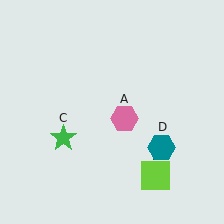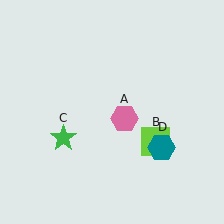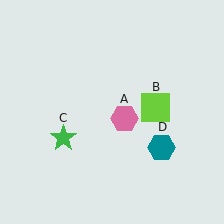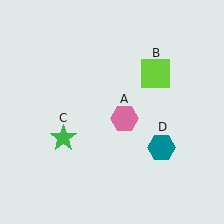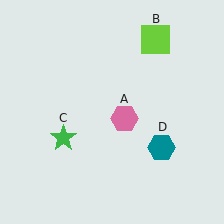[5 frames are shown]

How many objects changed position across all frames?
1 object changed position: lime square (object B).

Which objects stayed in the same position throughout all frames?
Pink hexagon (object A) and green star (object C) and teal hexagon (object D) remained stationary.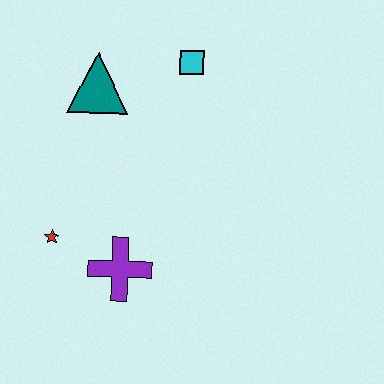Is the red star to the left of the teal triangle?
Yes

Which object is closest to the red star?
The purple cross is closest to the red star.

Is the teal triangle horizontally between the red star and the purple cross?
Yes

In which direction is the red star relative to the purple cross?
The red star is to the left of the purple cross.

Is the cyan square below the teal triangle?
No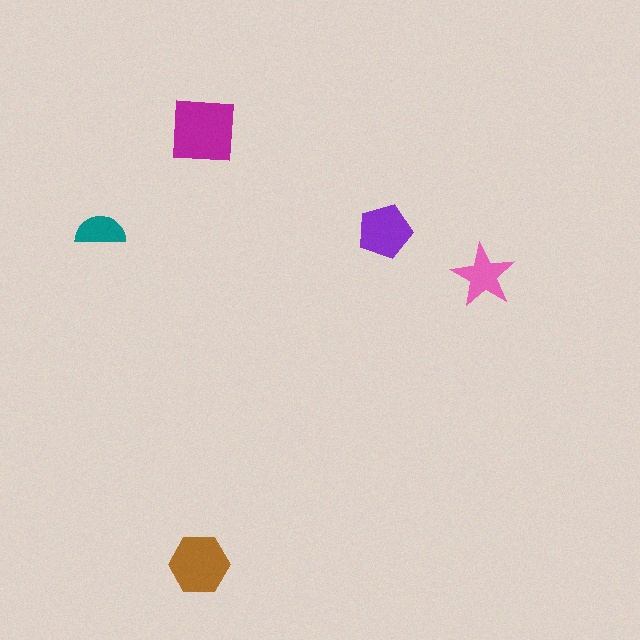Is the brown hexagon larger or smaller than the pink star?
Larger.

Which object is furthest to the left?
The teal semicircle is leftmost.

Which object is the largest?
The magenta square.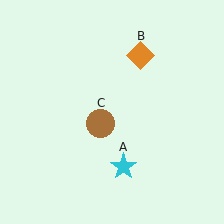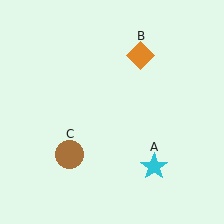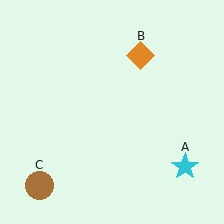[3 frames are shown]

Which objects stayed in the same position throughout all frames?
Orange diamond (object B) remained stationary.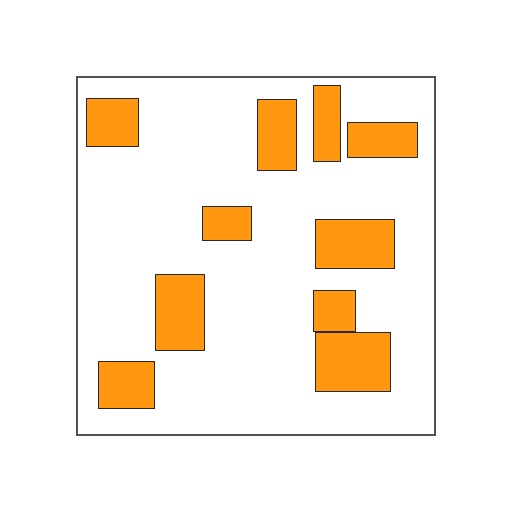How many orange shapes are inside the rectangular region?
10.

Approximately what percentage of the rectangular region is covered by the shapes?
Approximately 20%.